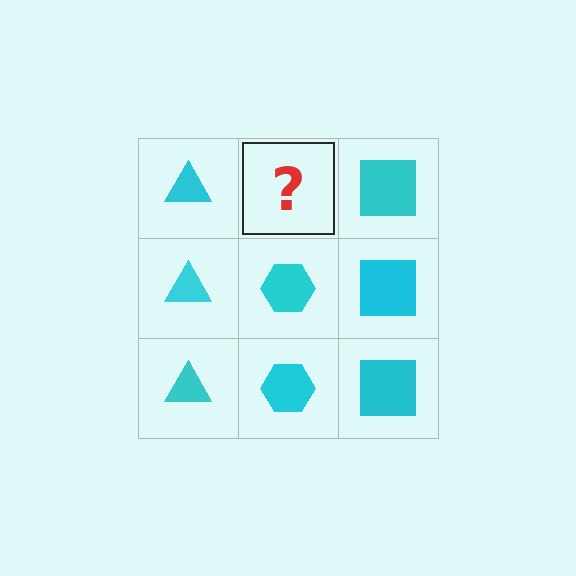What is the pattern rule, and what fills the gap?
The rule is that each column has a consistent shape. The gap should be filled with a cyan hexagon.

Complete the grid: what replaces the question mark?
The question mark should be replaced with a cyan hexagon.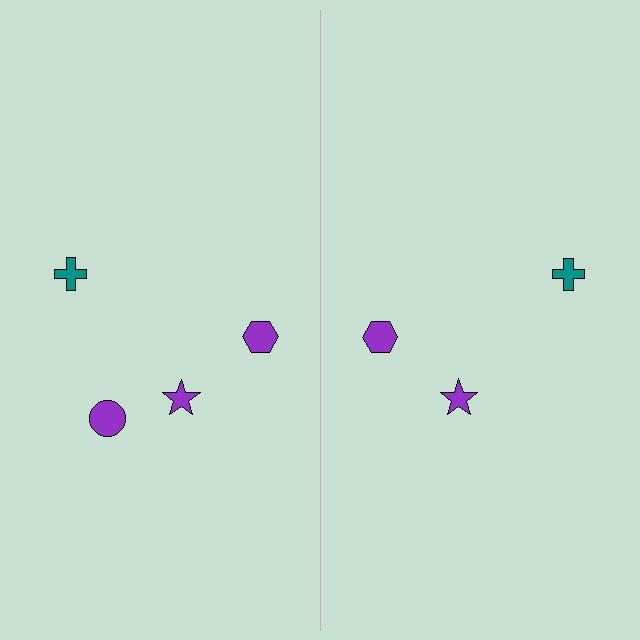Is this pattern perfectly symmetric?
No, the pattern is not perfectly symmetric. A purple circle is missing from the right side.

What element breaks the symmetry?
A purple circle is missing from the right side.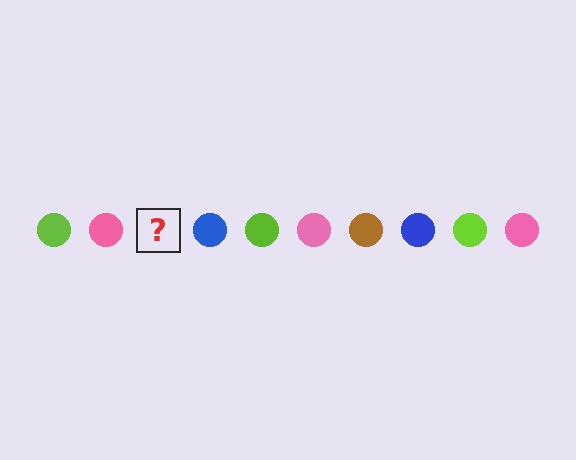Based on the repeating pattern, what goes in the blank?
The blank should be a brown circle.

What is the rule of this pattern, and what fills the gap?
The rule is that the pattern cycles through lime, pink, brown, blue circles. The gap should be filled with a brown circle.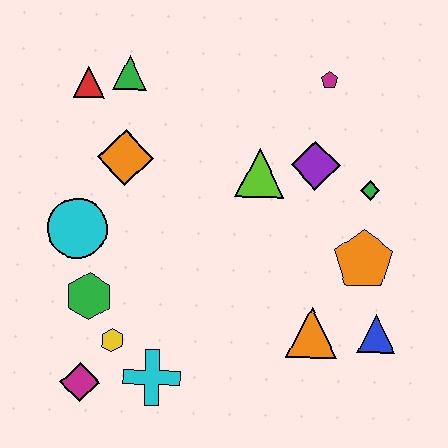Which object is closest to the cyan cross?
The yellow hexagon is closest to the cyan cross.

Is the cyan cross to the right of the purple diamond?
No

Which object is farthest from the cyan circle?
The blue triangle is farthest from the cyan circle.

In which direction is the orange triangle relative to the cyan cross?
The orange triangle is to the right of the cyan cross.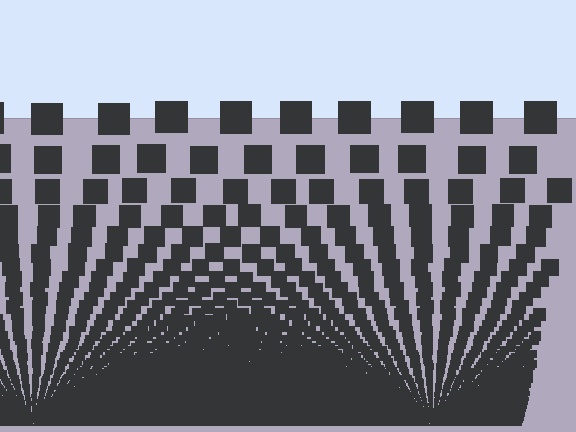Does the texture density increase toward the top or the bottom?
Density increases toward the bottom.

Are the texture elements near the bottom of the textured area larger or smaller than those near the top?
Smaller. The gradient is inverted — elements near the bottom are smaller and denser.